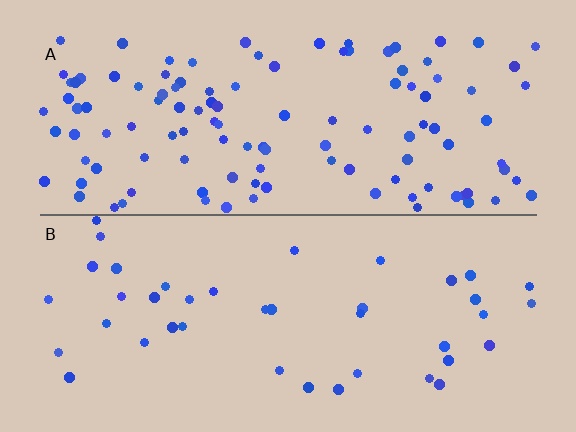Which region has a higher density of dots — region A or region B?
A (the top).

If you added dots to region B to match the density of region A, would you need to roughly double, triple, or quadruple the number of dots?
Approximately triple.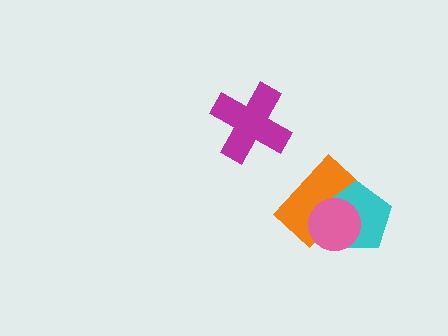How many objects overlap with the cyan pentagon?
2 objects overlap with the cyan pentagon.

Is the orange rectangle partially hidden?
Yes, it is partially covered by another shape.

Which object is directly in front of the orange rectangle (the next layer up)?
The cyan pentagon is directly in front of the orange rectangle.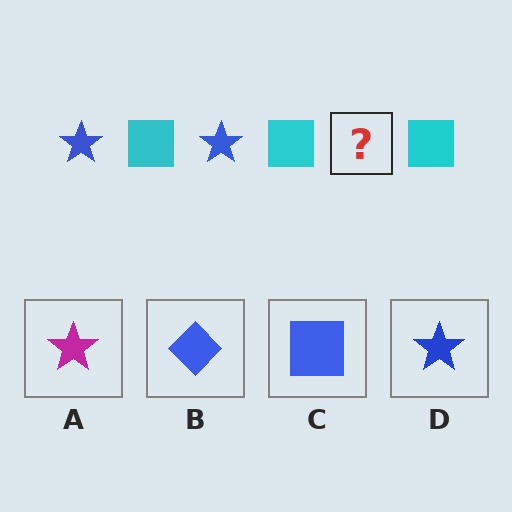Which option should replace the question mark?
Option D.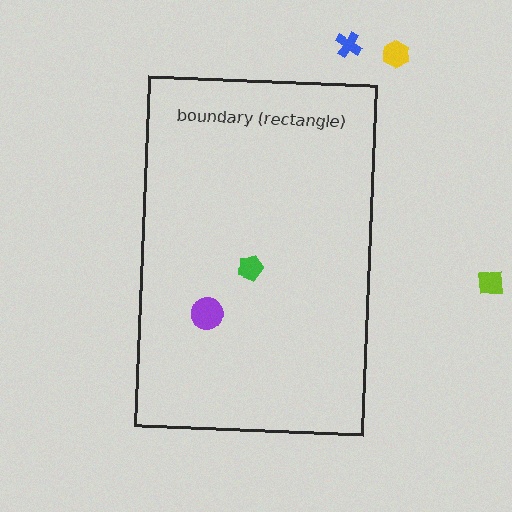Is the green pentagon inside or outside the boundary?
Inside.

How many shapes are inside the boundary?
2 inside, 3 outside.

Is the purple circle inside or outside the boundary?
Inside.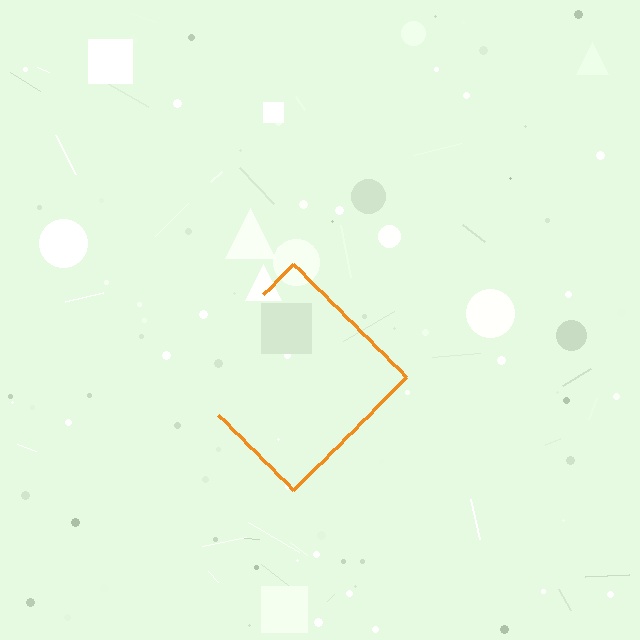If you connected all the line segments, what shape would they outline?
They would outline a diamond.